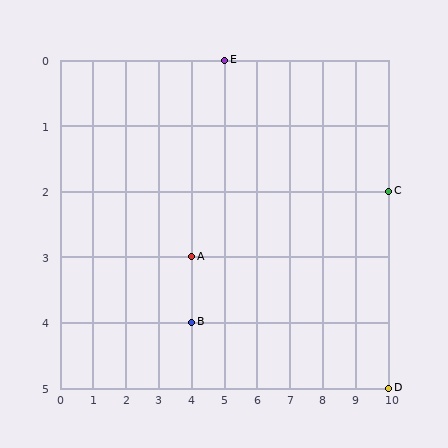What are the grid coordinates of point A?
Point A is at grid coordinates (4, 3).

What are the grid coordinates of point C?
Point C is at grid coordinates (10, 2).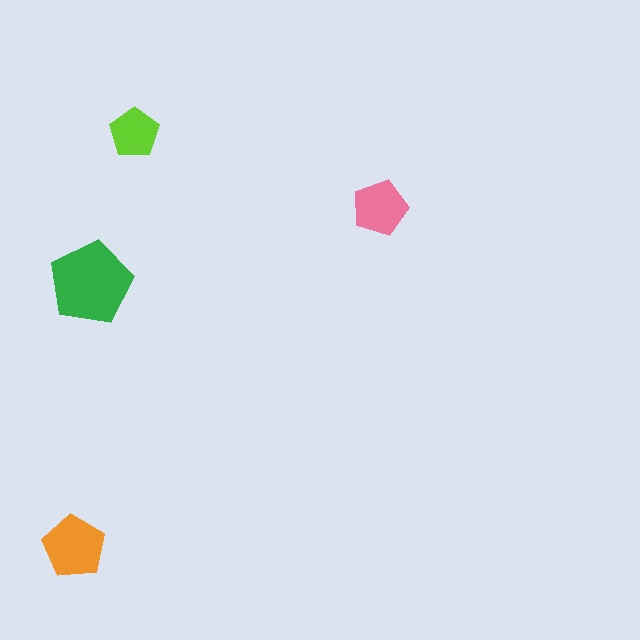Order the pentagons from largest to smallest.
the green one, the orange one, the pink one, the lime one.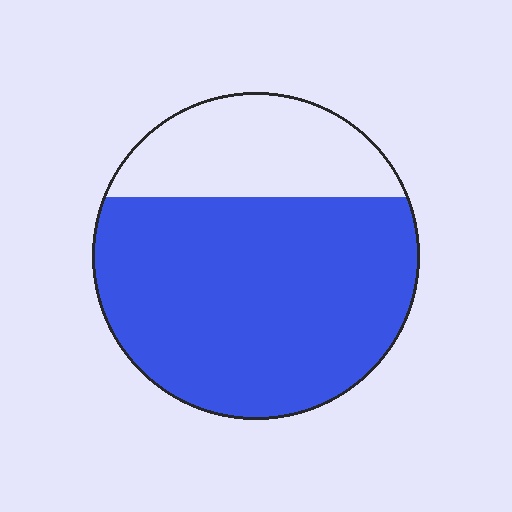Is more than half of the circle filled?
Yes.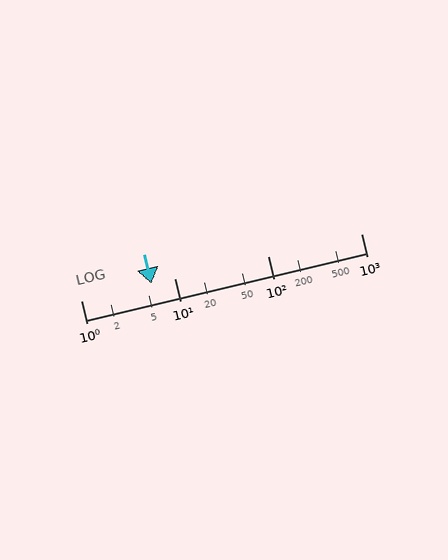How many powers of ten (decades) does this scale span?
The scale spans 3 decades, from 1 to 1000.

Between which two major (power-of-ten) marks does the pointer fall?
The pointer is between 1 and 10.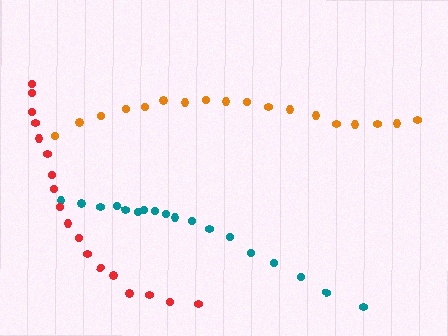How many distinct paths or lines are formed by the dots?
There are 3 distinct paths.